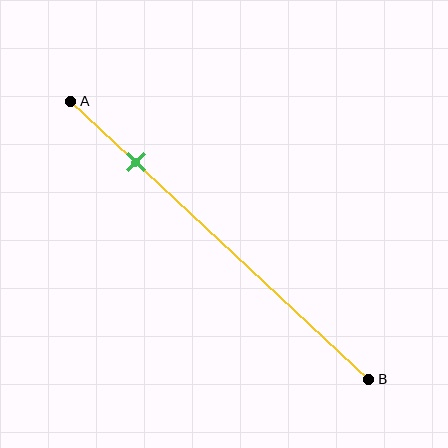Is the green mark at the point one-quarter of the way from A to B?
No, the mark is at about 20% from A, not at the 25% one-quarter point.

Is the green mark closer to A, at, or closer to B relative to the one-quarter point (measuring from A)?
The green mark is closer to point A than the one-quarter point of segment AB.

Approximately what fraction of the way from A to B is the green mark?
The green mark is approximately 20% of the way from A to B.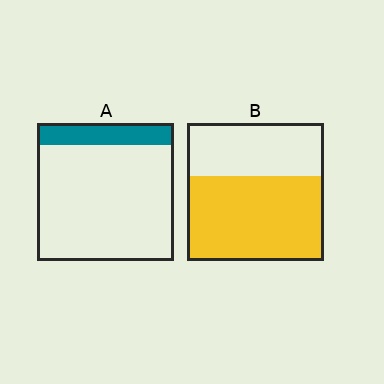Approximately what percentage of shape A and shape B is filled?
A is approximately 15% and B is approximately 60%.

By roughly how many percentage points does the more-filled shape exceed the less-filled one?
By roughly 45 percentage points (B over A).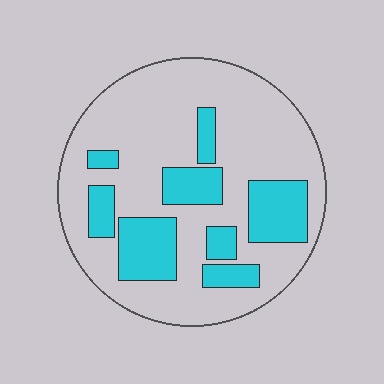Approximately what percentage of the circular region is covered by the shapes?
Approximately 25%.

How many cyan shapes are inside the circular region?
8.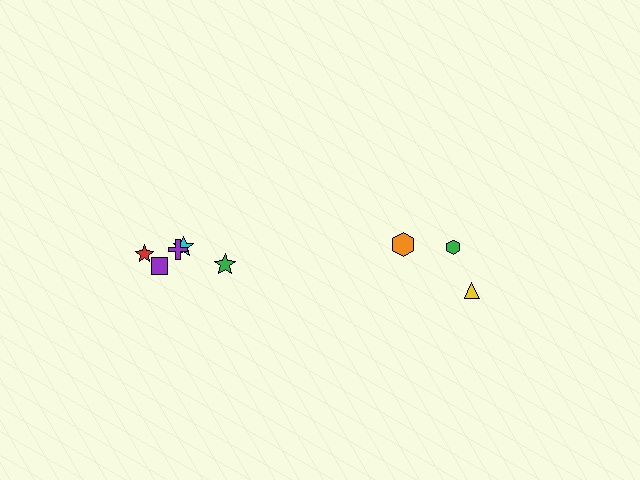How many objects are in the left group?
There are 5 objects.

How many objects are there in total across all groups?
There are 8 objects.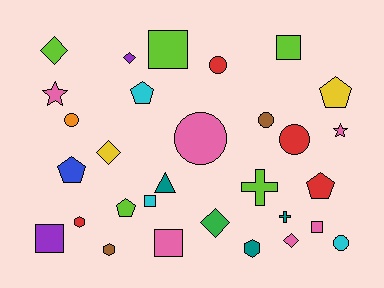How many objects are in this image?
There are 30 objects.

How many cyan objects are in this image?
There are 3 cyan objects.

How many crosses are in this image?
There are 2 crosses.